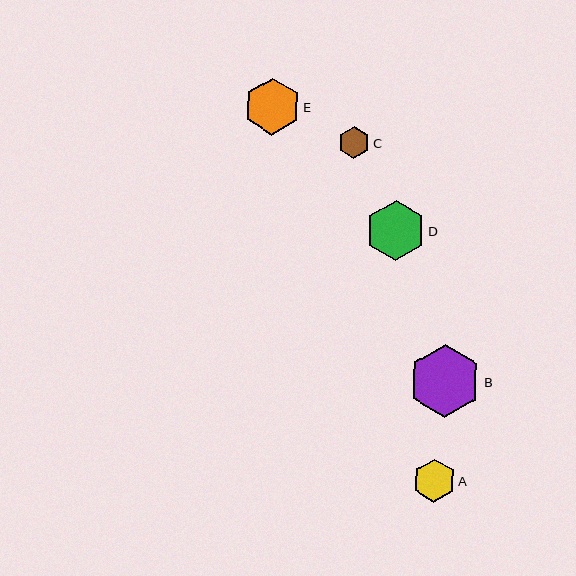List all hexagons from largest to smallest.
From largest to smallest: B, D, E, A, C.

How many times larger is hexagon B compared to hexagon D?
Hexagon B is approximately 1.2 times the size of hexagon D.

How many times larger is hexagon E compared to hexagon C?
Hexagon E is approximately 1.8 times the size of hexagon C.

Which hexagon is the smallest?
Hexagon C is the smallest with a size of approximately 32 pixels.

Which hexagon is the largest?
Hexagon B is the largest with a size of approximately 72 pixels.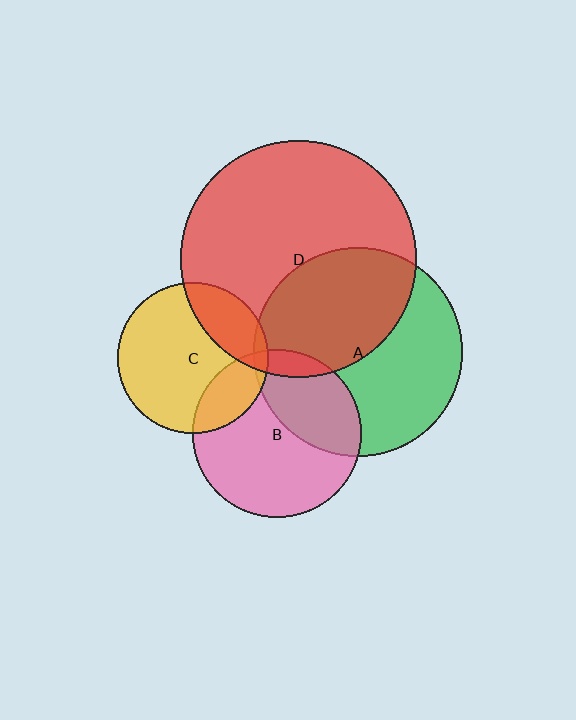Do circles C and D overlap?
Yes.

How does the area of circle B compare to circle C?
Approximately 1.2 times.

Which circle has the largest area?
Circle D (red).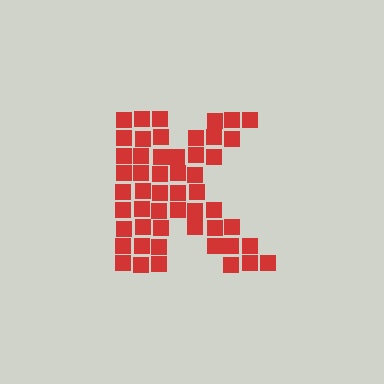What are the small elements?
The small elements are squares.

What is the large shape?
The large shape is the letter K.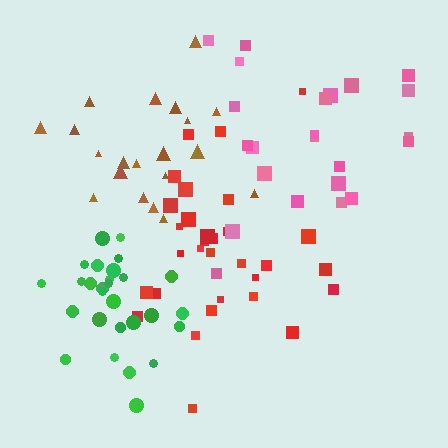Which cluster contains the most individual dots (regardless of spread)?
Red (32).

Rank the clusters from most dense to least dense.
green, red, brown, pink.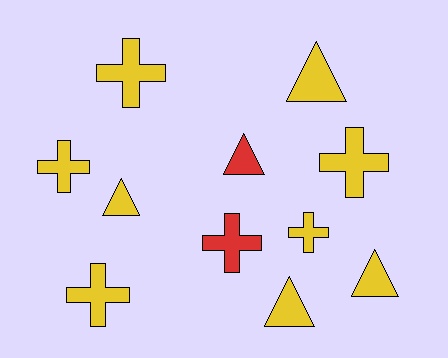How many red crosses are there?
There is 1 red cross.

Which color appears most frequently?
Yellow, with 9 objects.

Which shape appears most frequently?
Cross, with 6 objects.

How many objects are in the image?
There are 11 objects.